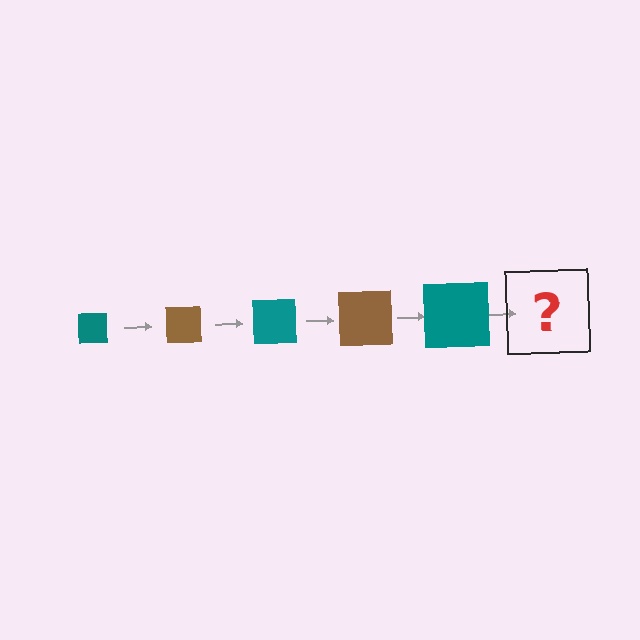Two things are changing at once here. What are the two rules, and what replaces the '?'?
The two rules are that the square grows larger each step and the color cycles through teal and brown. The '?' should be a brown square, larger than the previous one.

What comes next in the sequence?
The next element should be a brown square, larger than the previous one.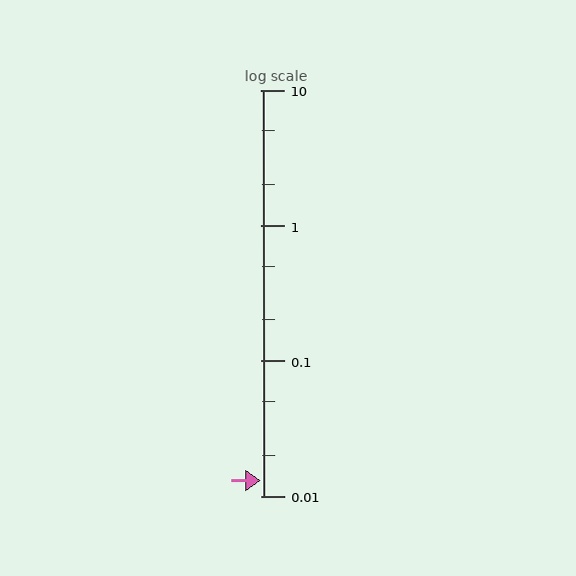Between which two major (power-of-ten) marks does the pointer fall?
The pointer is between 0.01 and 0.1.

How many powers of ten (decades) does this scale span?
The scale spans 3 decades, from 0.01 to 10.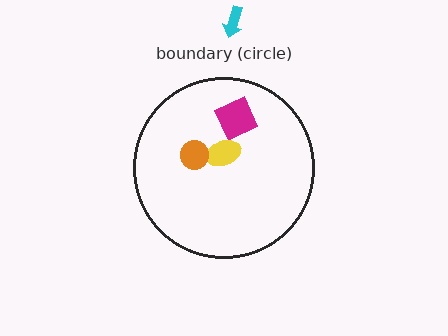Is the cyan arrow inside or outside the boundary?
Outside.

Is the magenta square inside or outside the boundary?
Inside.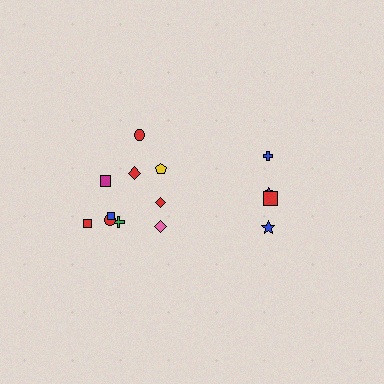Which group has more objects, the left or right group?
The left group.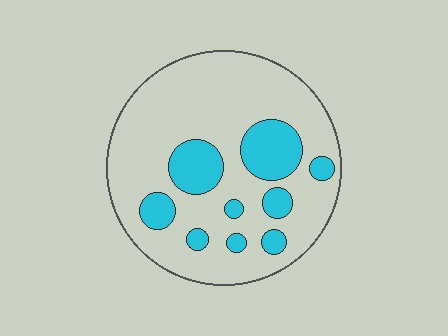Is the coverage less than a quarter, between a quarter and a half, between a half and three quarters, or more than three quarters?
Less than a quarter.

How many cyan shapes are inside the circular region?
9.